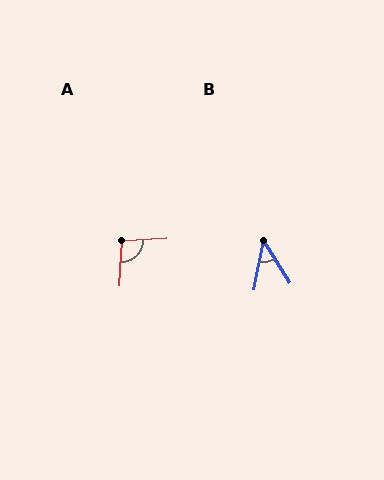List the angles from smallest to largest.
B (43°), A (96°).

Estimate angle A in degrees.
Approximately 96 degrees.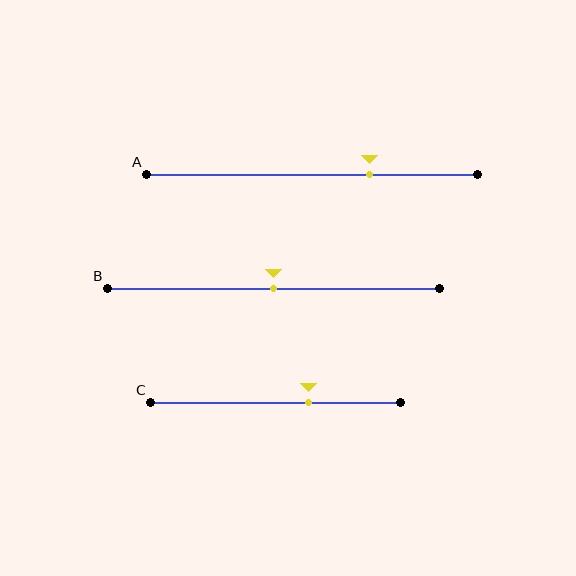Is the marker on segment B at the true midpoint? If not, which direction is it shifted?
Yes, the marker on segment B is at the true midpoint.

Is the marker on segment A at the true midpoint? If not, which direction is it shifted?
No, the marker on segment A is shifted to the right by about 17% of the segment length.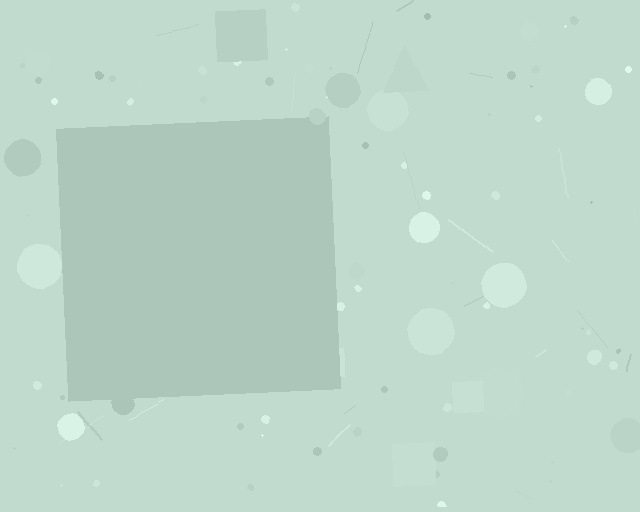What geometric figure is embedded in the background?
A square is embedded in the background.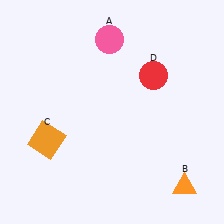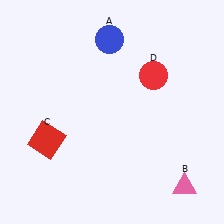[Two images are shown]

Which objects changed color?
A changed from pink to blue. B changed from orange to pink. C changed from orange to red.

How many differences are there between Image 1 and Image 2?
There are 3 differences between the two images.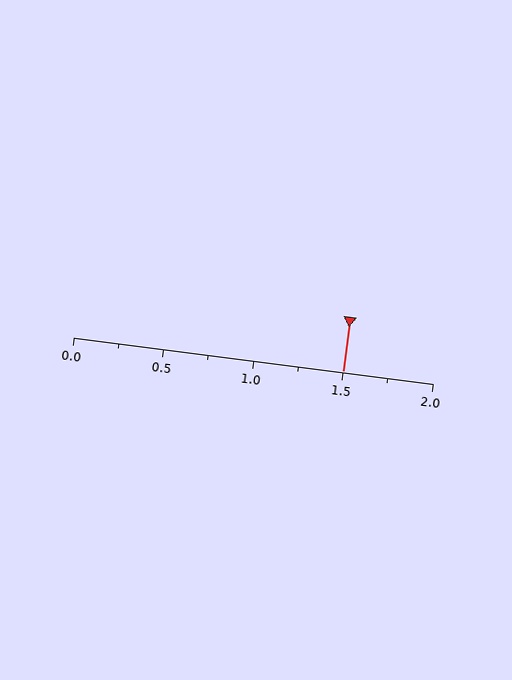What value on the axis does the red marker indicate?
The marker indicates approximately 1.5.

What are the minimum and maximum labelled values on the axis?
The axis runs from 0.0 to 2.0.